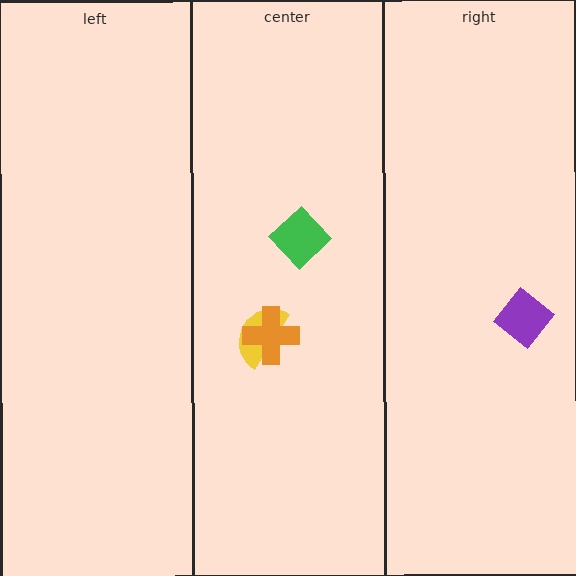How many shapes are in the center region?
3.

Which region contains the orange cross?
The center region.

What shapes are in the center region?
The green diamond, the yellow semicircle, the orange cross.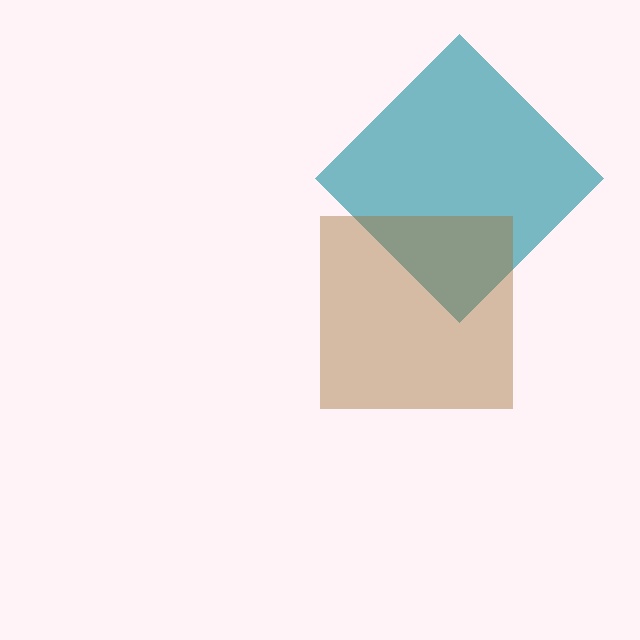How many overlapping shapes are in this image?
There are 2 overlapping shapes in the image.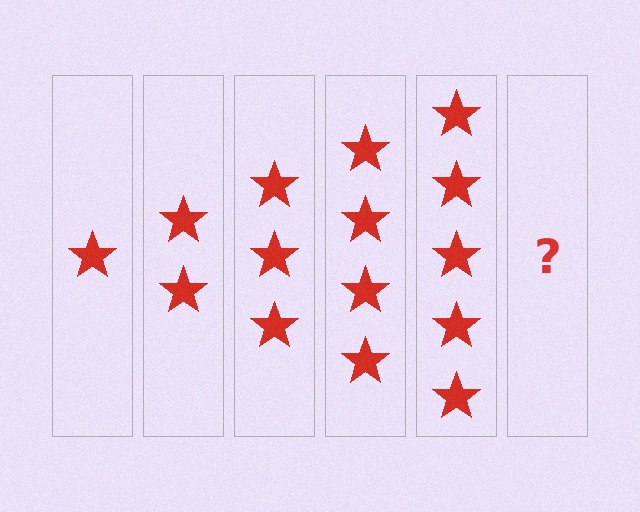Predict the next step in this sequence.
The next step is 6 stars.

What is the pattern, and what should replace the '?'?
The pattern is that each step adds one more star. The '?' should be 6 stars.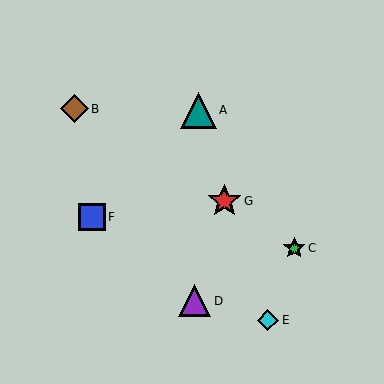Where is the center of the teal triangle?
The center of the teal triangle is at (198, 110).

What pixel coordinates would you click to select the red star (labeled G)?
Click at (224, 201) to select the red star G.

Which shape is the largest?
The teal triangle (labeled A) is the largest.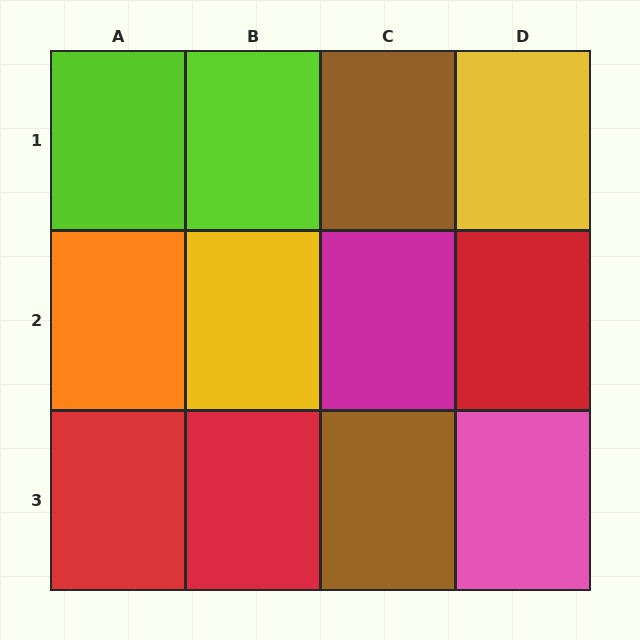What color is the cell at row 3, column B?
Red.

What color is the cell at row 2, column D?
Red.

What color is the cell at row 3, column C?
Brown.